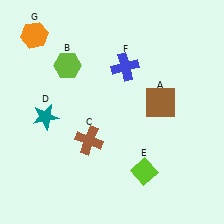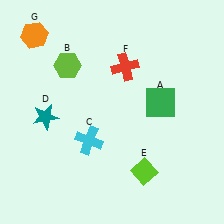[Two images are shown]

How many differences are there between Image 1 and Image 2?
There are 3 differences between the two images.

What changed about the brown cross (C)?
In Image 1, C is brown. In Image 2, it changed to cyan.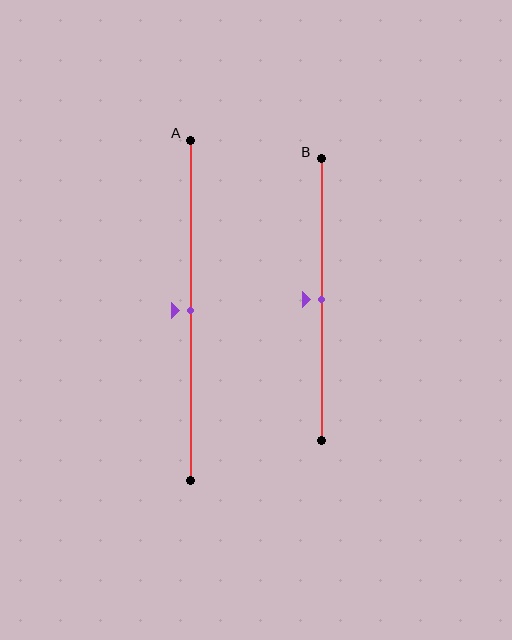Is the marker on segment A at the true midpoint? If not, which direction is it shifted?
Yes, the marker on segment A is at the true midpoint.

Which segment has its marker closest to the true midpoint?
Segment A has its marker closest to the true midpoint.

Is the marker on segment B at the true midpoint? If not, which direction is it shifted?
Yes, the marker on segment B is at the true midpoint.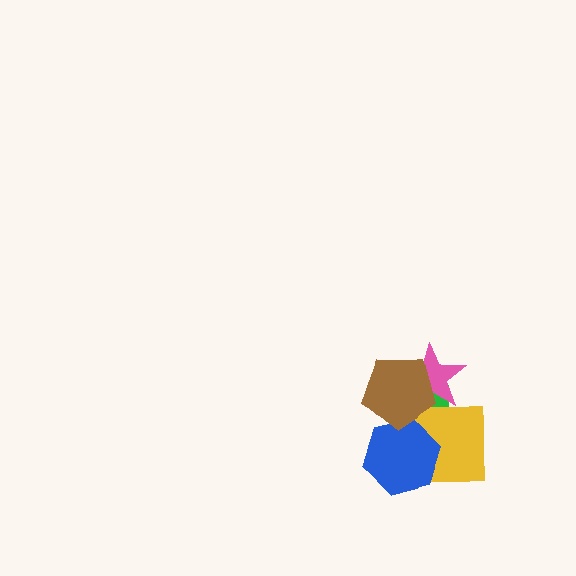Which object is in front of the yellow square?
The blue hexagon is in front of the yellow square.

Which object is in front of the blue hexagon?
The brown pentagon is in front of the blue hexagon.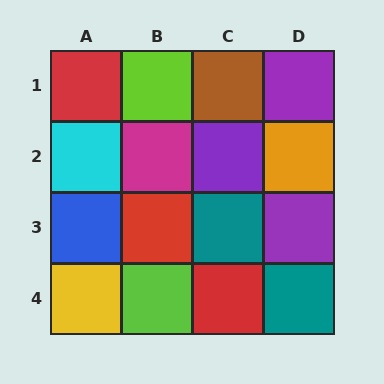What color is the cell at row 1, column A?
Red.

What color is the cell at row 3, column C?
Teal.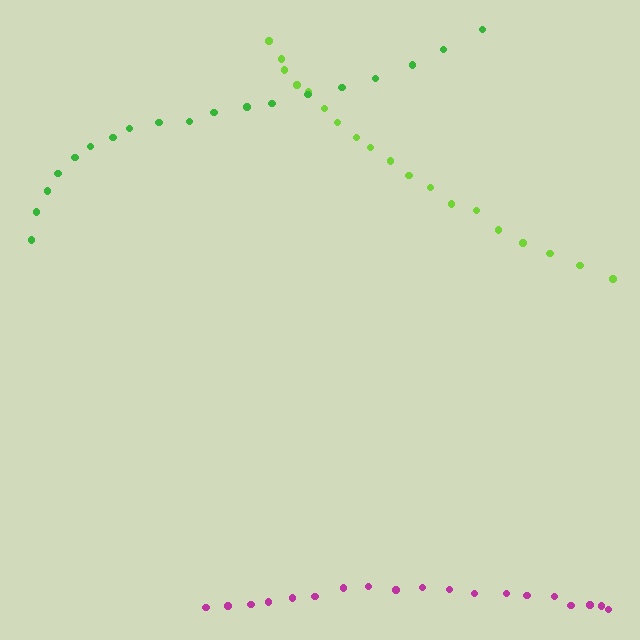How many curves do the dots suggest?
There are 3 distinct paths.